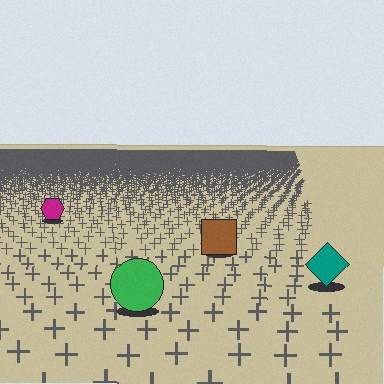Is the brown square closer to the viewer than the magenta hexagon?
Yes. The brown square is closer — you can tell from the texture gradient: the ground texture is coarser near it.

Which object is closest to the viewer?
The green circle is closest. The texture marks near it are larger and more spread out.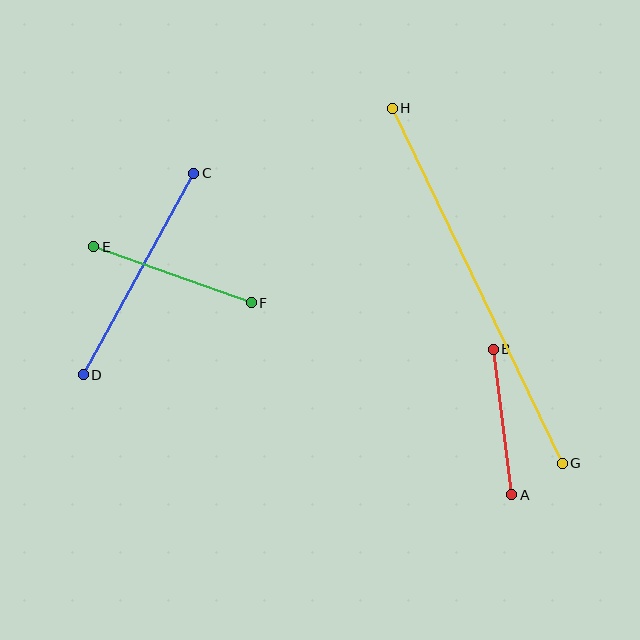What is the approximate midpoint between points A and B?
The midpoint is at approximately (502, 422) pixels.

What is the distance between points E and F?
The distance is approximately 167 pixels.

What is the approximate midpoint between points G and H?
The midpoint is at approximately (477, 286) pixels.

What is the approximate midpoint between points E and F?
The midpoint is at approximately (172, 275) pixels.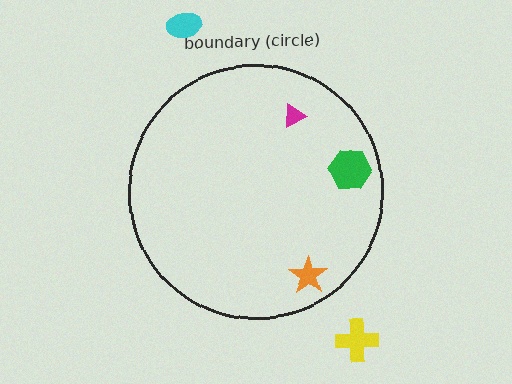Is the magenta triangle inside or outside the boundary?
Inside.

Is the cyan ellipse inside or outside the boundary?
Outside.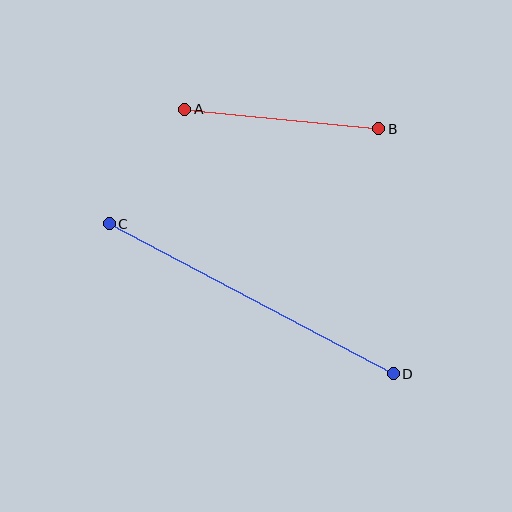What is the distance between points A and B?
The distance is approximately 195 pixels.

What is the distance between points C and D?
The distance is approximately 321 pixels.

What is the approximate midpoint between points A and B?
The midpoint is at approximately (282, 119) pixels.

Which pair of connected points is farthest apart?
Points C and D are farthest apart.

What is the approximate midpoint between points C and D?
The midpoint is at approximately (251, 299) pixels.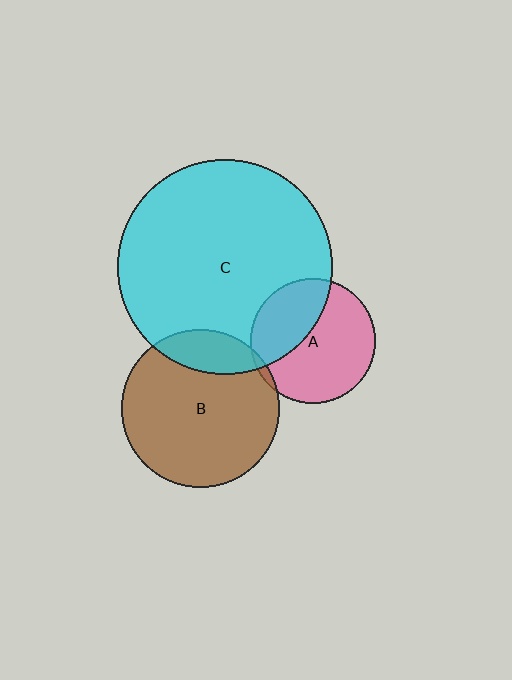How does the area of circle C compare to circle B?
Approximately 1.9 times.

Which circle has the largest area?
Circle C (cyan).